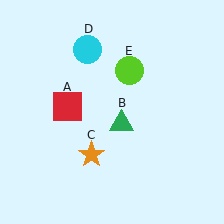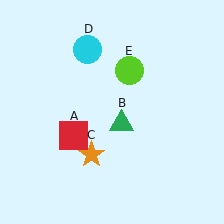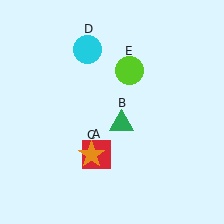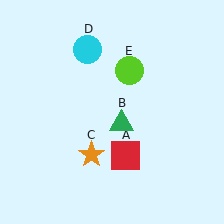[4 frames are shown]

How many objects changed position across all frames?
1 object changed position: red square (object A).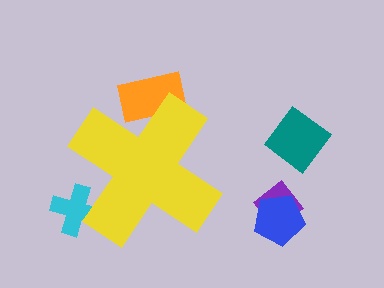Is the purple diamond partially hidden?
No, the purple diamond is fully visible.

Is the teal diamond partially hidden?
No, the teal diamond is fully visible.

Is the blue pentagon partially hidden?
No, the blue pentagon is fully visible.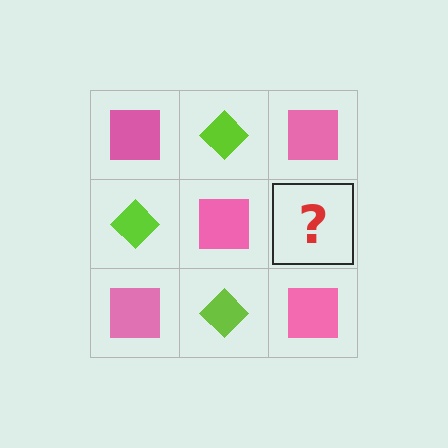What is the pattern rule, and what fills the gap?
The rule is that it alternates pink square and lime diamond in a checkerboard pattern. The gap should be filled with a lime diamond.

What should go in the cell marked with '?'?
The missing cell should contain a lime diamond.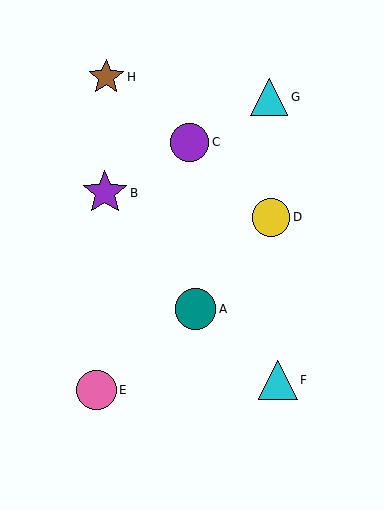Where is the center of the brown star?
The center of the brown star is at (106, 77).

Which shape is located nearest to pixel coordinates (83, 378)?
The pink circle (labeled E) at (96, 390) is nearest to that location.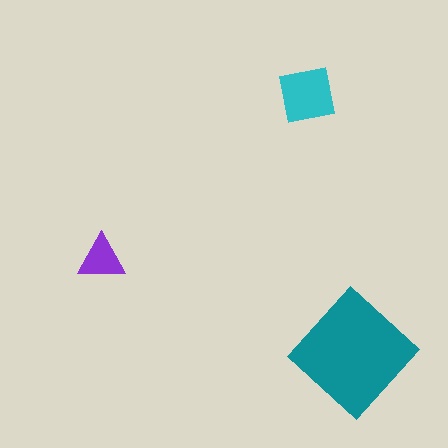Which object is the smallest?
The purple triangle.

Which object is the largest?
The teal diamond.